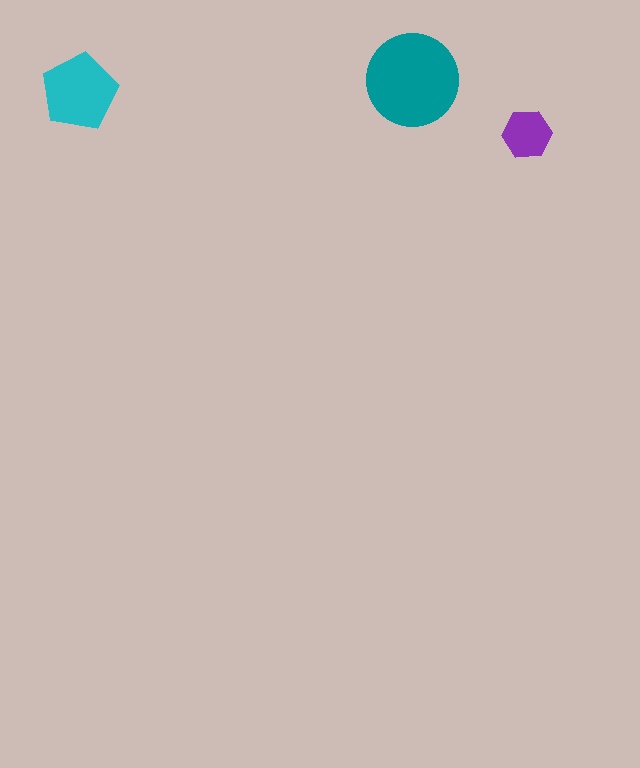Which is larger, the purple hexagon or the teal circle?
The teal circle.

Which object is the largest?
The teal circle.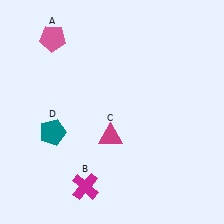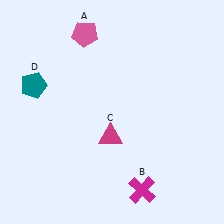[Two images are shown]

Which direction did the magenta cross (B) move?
The magenta cross (B) moved right.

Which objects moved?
The objects that moved are: the pink pentagon (A), the magenta cross (B), the teal pentagon (D).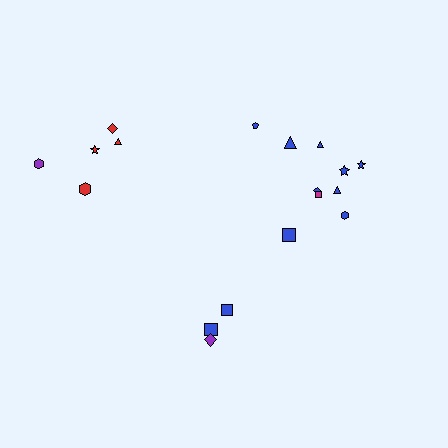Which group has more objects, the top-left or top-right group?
The top-right group.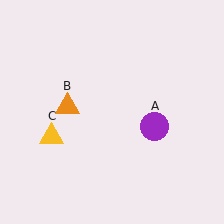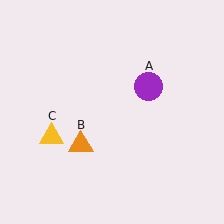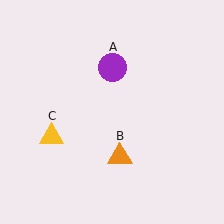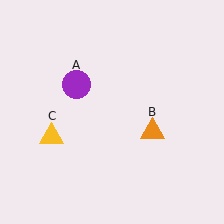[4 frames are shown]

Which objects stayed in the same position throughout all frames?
Yellow triangle (object C) remained stationary.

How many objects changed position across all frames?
2 objects changed position: purple circle (object A), orange triangle (object B).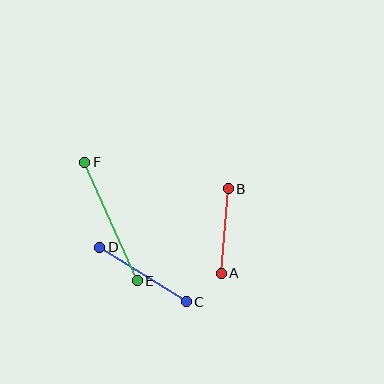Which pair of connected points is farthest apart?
Points E and F are farthest apart.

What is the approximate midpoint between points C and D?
The midpoint is at approximately (143, 274) pixels.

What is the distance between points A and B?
The distance is approximately 85 pixels.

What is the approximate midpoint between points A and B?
The midpoint is at approximately (225, 231) pixels.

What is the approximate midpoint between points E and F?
The midpoint is at approximately (111, 221) pixels.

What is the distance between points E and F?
The distance is approximately 130 pixels.